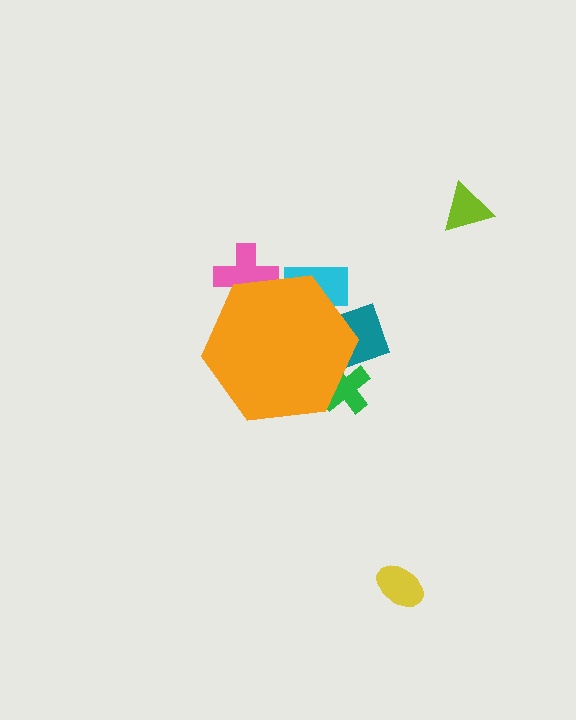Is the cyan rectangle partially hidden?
Yes, the cyan rectangle is partially hidden behind the orange hexagon.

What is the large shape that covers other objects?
An orange hexagon.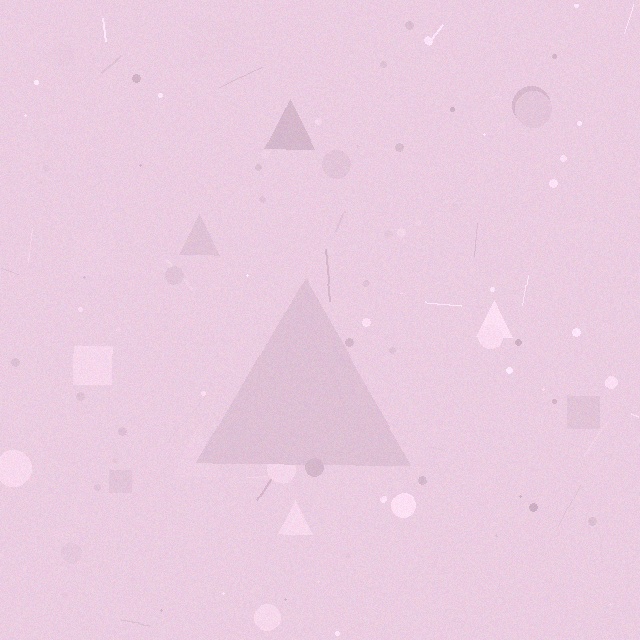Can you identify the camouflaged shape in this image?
The camouflaged shape is a triangle.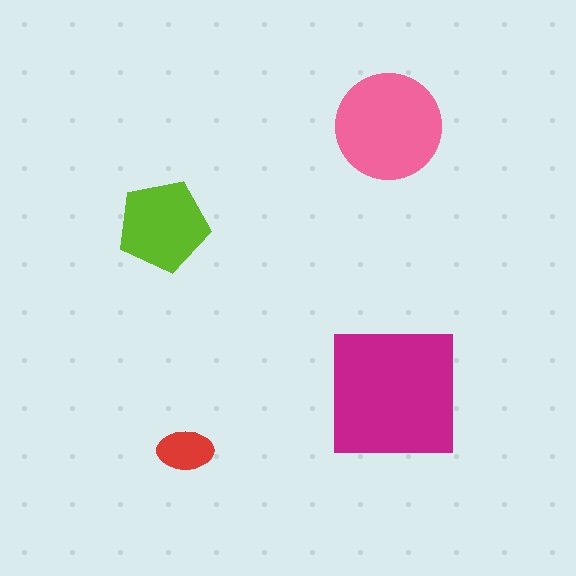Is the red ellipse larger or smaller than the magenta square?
Smaller.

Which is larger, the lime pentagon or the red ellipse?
The lime pentagon.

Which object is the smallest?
The red ellipse.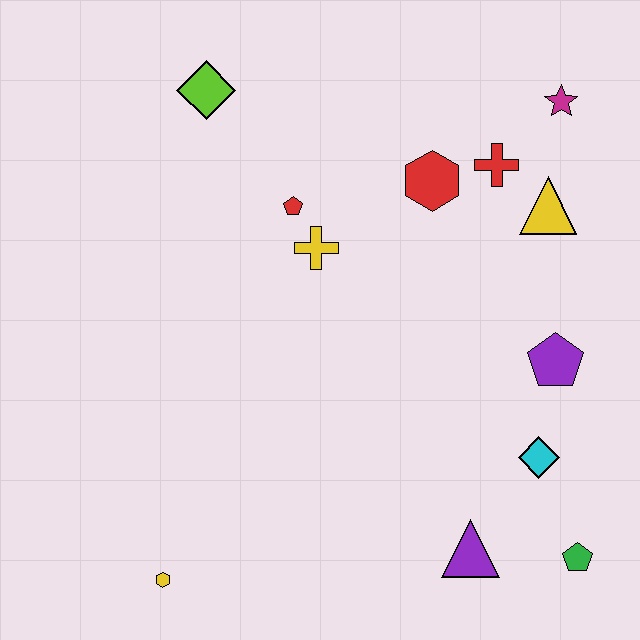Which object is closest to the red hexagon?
The red cross is closest to the red hexagon.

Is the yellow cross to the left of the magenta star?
Yes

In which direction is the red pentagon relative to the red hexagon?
The red pentagon is to the left of the red hexagon.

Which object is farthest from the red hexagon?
The yellow hexagon is farthest from the red hexagon.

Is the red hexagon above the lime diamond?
No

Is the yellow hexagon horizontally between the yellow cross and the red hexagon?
No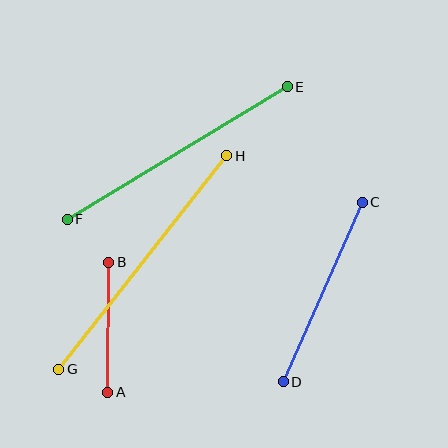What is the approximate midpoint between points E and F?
The midpoint is at approximately (177, 153) pixels.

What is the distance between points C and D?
The distance is approximately 196 pixels.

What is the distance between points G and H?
The distance is approximately 271 pixels.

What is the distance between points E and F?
The distance is approximately 257 pixels.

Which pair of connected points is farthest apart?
Points G and H are farthest apart.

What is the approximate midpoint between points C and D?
The midpoint is at approximately (323, 292) pixels.